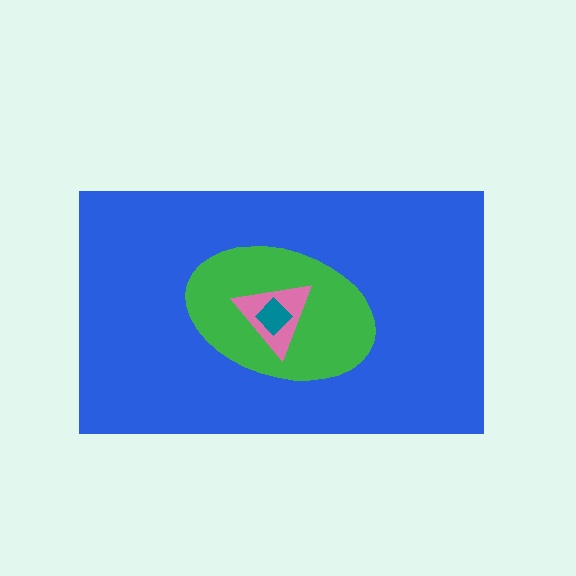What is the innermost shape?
The teal diamond.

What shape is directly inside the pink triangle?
The teal diamond.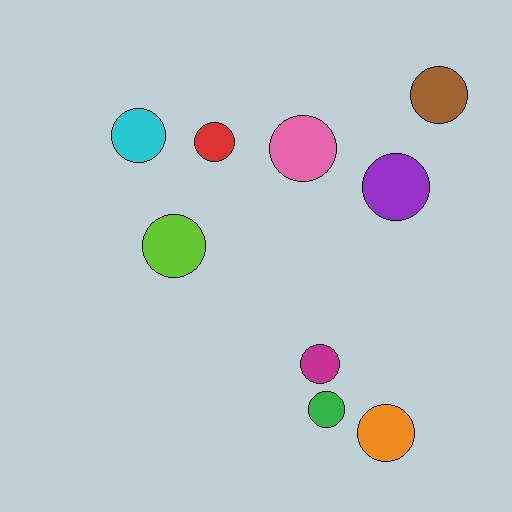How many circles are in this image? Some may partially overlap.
There are 9 circles.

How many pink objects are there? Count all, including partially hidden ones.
There is 1 pink object.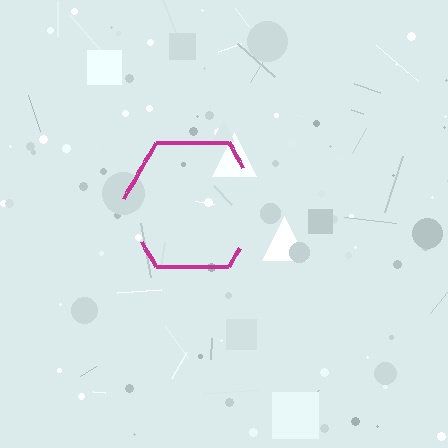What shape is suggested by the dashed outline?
The dashed outline suggests a hexagon.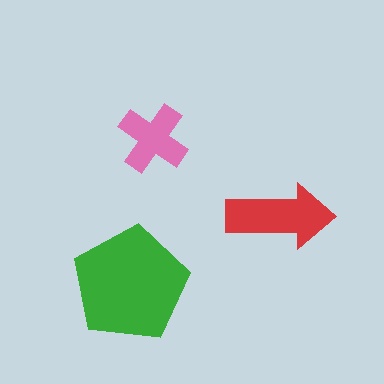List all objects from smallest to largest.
The pink cross, the red arrow, the green pentagon.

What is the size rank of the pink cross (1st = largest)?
3rd.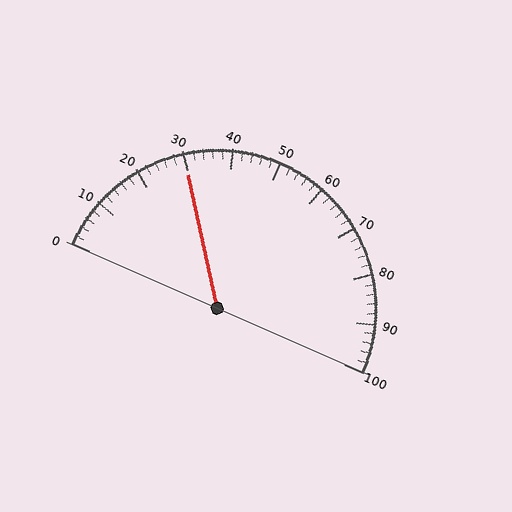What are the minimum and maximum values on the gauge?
The gauge ranges from 0 to 100.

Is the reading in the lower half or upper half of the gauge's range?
The reading is in the lower half of the range (0 to 100).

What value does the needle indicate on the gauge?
The needle indicates approximately 30.